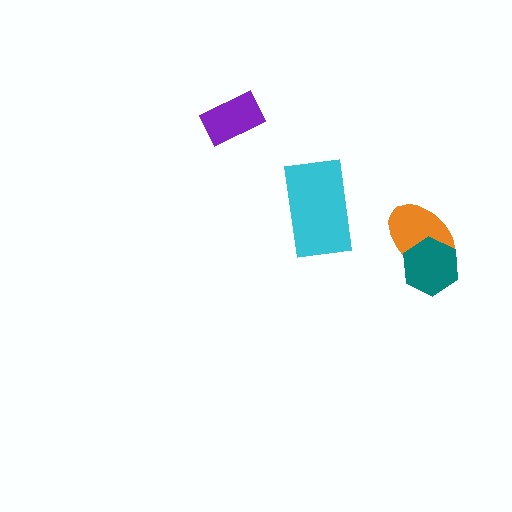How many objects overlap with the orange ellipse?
1 object overlaps with the orange ellipse.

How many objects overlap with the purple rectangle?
0 objects overlap with the purple rectangle.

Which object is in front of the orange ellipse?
The teal hexagon is in front of the orange ellipse.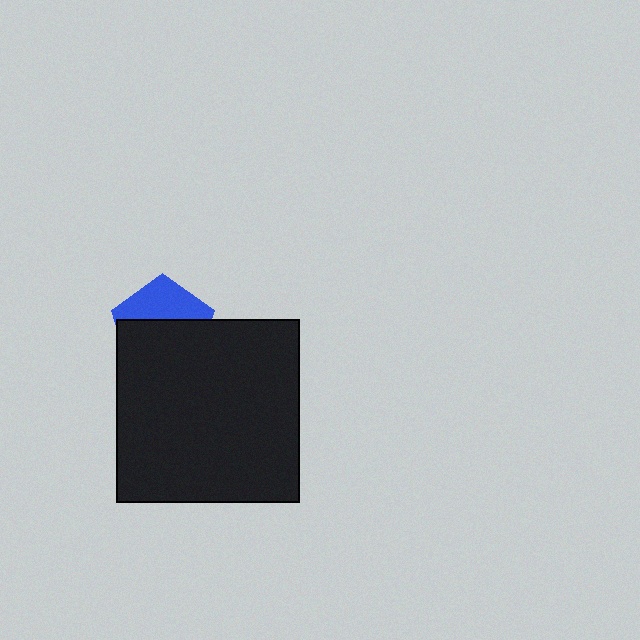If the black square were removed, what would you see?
You would see the complete blue pentagon.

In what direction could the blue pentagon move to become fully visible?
The blue pentagon could move up. That would shift it out from behind the black square entirely.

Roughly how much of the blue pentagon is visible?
A small part of it is visible (roughly 40%).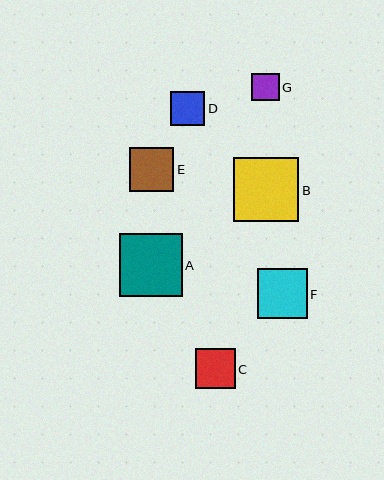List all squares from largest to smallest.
From largest to smallest: B, A, F, E, C, D, G.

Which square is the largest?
Square B is the largest with a size of approximately 65 pixels.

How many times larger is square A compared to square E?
Square A is approximately 1.4 times the size of square E.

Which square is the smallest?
Square G is the smallest with a size of approximately 27 pixels.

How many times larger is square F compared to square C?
Square F is approximately 1.3 times the size of square C.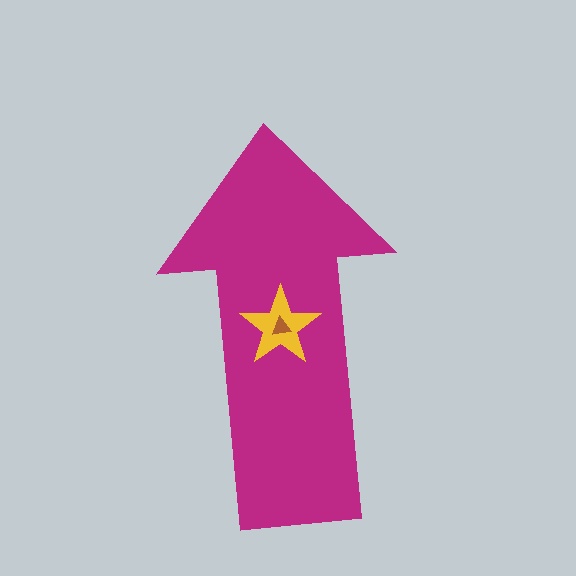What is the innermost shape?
The brown triangle.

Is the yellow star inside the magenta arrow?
Yes.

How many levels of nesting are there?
3.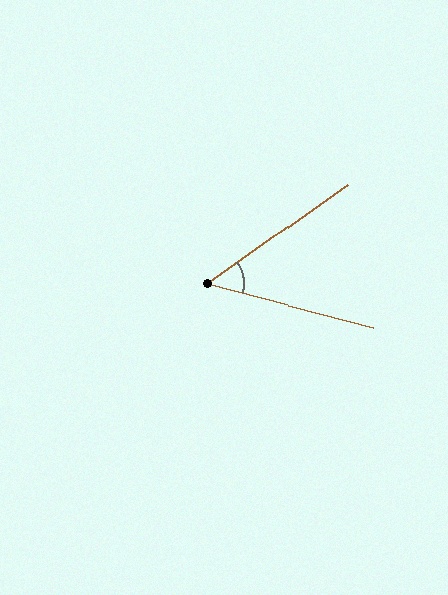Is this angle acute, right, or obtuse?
It is acute.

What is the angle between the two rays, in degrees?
Approximately 50 degrees.